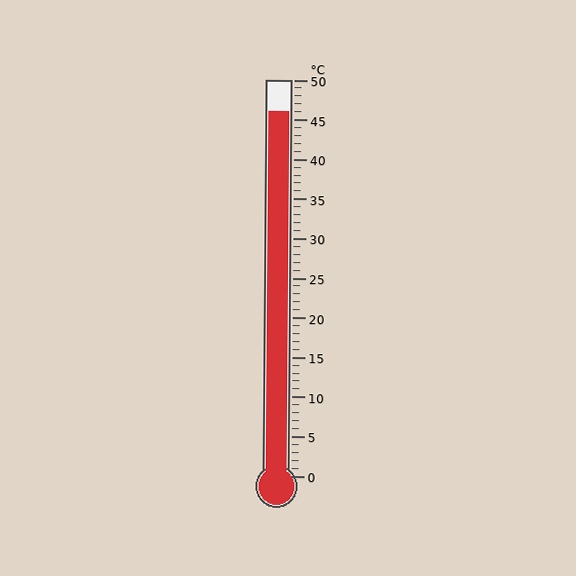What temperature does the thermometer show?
The thermometer shows approximately 46°C.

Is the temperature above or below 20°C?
The temperature is above 20°C.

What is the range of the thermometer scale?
The thermometer scale ranges from 0°C to 50°C.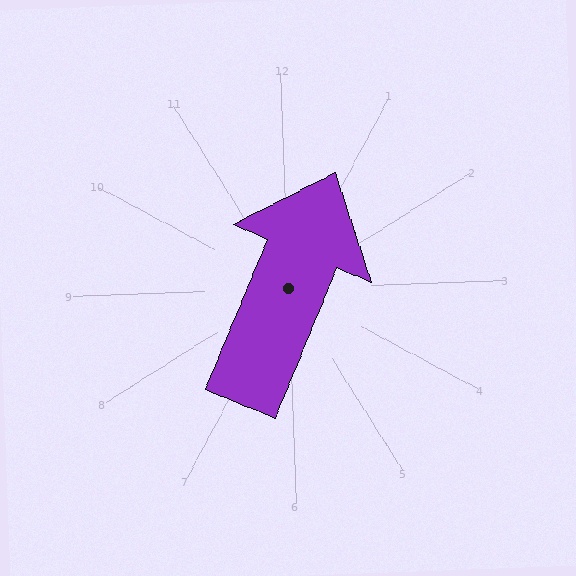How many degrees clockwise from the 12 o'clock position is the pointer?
Approximately 25 degrees.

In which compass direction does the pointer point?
Northeast.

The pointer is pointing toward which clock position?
Roughly 1 o'clock.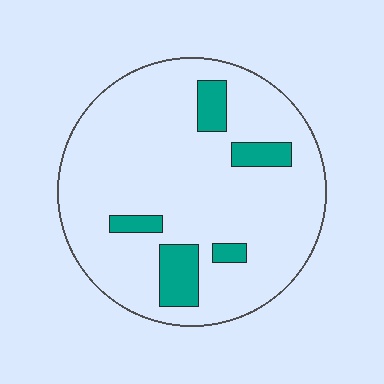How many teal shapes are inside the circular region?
5.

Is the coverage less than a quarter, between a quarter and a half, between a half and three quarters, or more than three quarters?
Less than a quarter.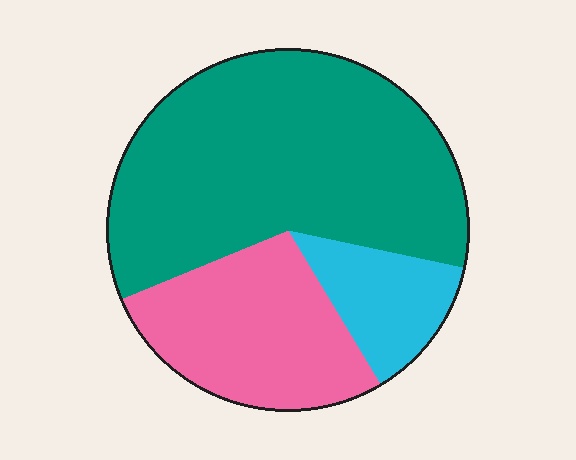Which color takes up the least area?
Cyan, at roughly 15%.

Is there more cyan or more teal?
Teal.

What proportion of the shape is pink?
Pink covers around 25% of the shape.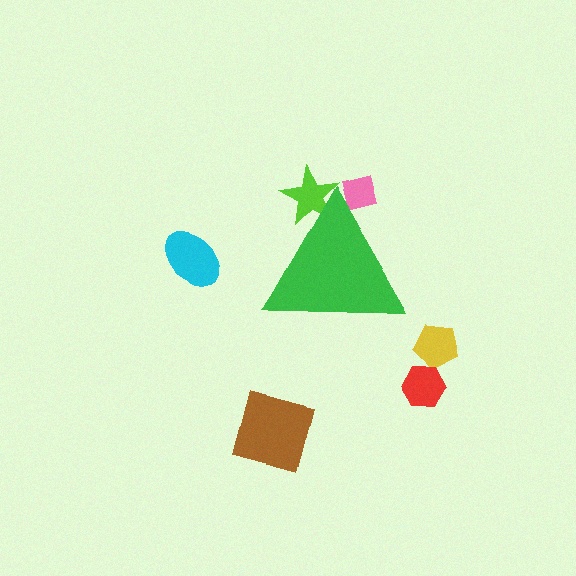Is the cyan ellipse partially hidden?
No, the cyan ellipse is fully visible.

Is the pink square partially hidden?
Yes, the pink square is partially hidden behind the green triangle.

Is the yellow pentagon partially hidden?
No, the yellow pentagon is fully visible.